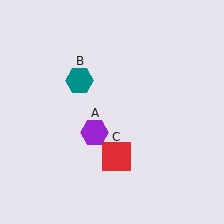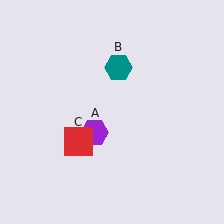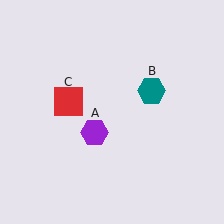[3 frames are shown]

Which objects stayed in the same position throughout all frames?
Purple hexagon (object A) remained stationary.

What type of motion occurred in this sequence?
The teal hexagon (object B), red square (object C) rotated clockwise around the center of the scene.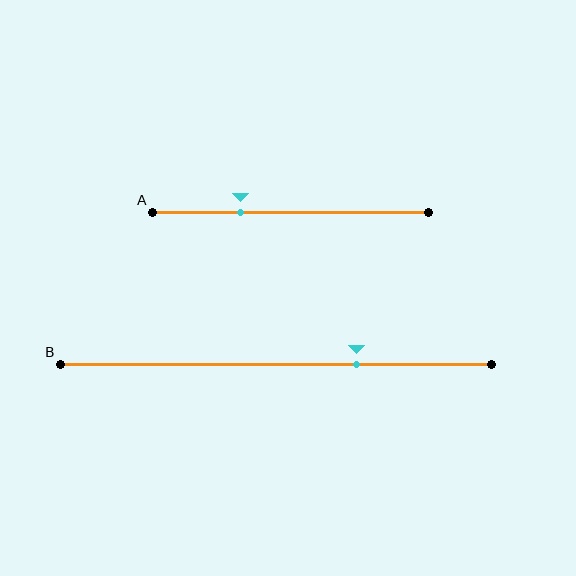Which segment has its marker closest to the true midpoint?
Segment A has its marker closest to the true midpoint.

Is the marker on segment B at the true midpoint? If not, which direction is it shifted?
No, the marker on segment B is shifted to the right by about 19% of the segment length.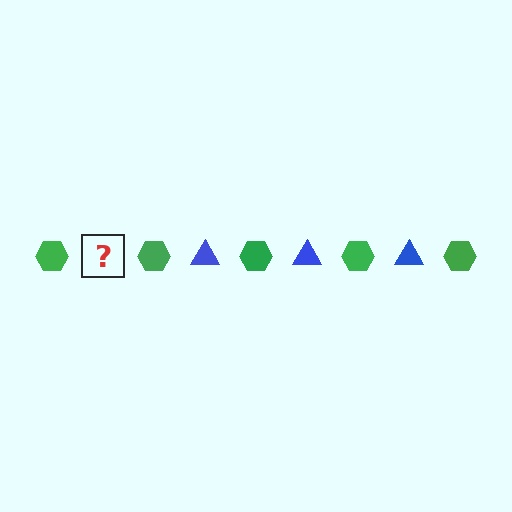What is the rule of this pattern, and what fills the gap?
The rule is that the pattern alternates between green hexagon and blue triangle. The gap should be filled with a blue triangle.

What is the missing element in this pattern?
The missing element is a blue triangle.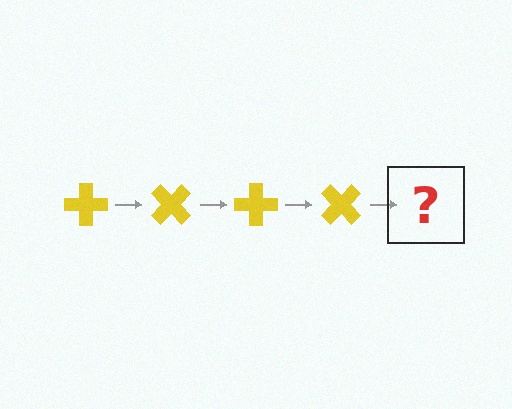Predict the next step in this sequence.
The next step is a yellow cross rotated 180 degrees.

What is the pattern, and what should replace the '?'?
The pattern is that the cross rotates 45 degrees each step. The '?' should be a yellow cross rotated 180 degrees.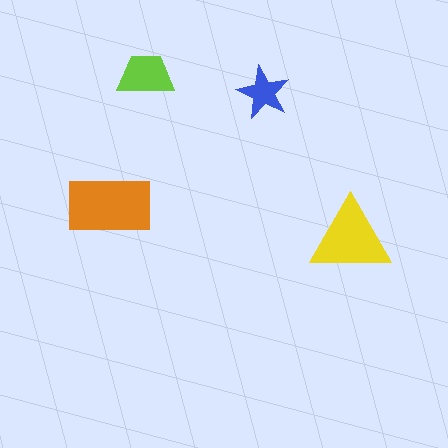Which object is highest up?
The lime trapezoid is topmost.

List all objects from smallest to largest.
The blue star, the lime trapezoid, the yellow triangle, the orange rectangle.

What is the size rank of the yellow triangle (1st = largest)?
2nd.